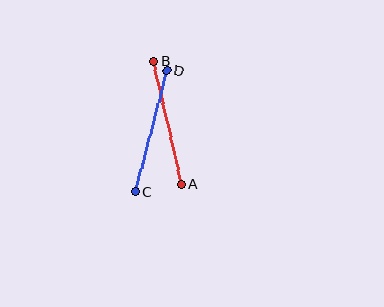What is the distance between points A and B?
The distance is approximately 126 pixels.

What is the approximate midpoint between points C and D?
The midpoint is at approximately (151, 131) pixels.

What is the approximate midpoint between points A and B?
The midpoint is at approximately (167, 122) pixels.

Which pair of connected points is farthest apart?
Points A and B are farthest apart.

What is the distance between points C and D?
The distance is approximately 125 pixels.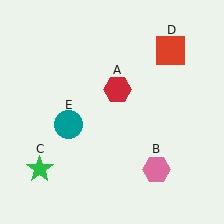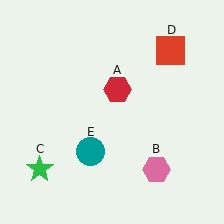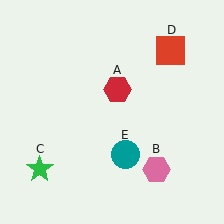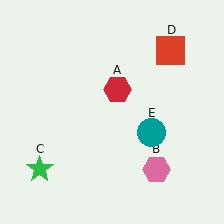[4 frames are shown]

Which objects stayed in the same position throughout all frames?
Red hexagon (object A) and pink hexagon (object B) and green star (object C) and red square (object D) remained stationary.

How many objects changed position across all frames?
1 object changed position: teal circle (object E).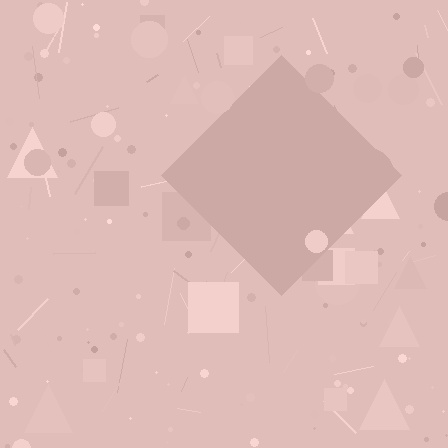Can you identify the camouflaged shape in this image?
The camouflaged shape is a diamond.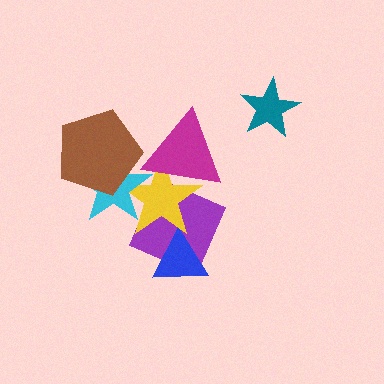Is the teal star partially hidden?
No, no other shape covers it.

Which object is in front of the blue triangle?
The yellow star is in front of the blue triangle.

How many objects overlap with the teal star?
0 objects overlap with the teal star.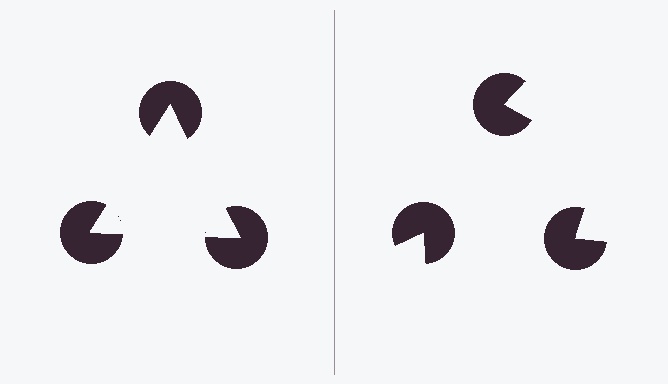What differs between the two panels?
The pac-man discs are positioned identically on both sides; only the wedge orientations differ. On the left they align to a triangle; on the right they are misaligned.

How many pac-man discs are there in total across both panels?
6 — 3 on each side.